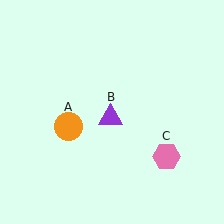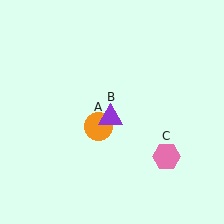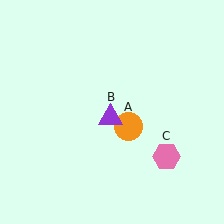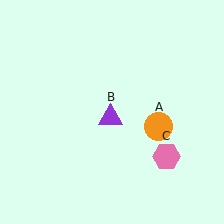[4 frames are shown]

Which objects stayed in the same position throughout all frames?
Purple triangle (object B) and pink hexagon (object C) remained stationary.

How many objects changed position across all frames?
1 object changed position: orange circle (object A).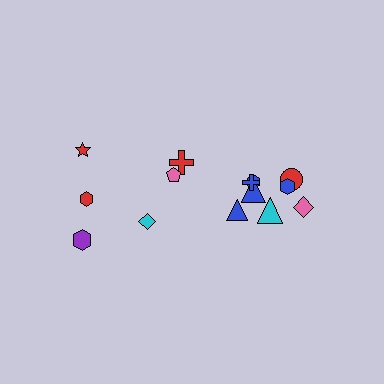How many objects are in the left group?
There are 6 objects.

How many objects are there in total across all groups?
There are 14 objects.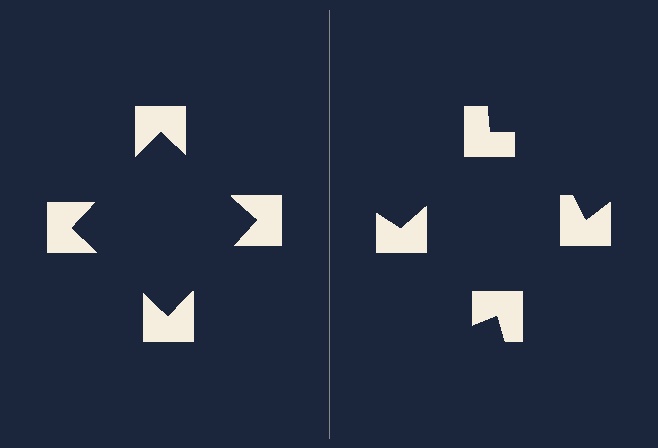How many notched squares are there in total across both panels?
8 — 4 on each side.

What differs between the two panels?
The notched squares are positioned identically on both sides; only the wedge orientations differ. On the left they align to a square; on the right they are misaligned.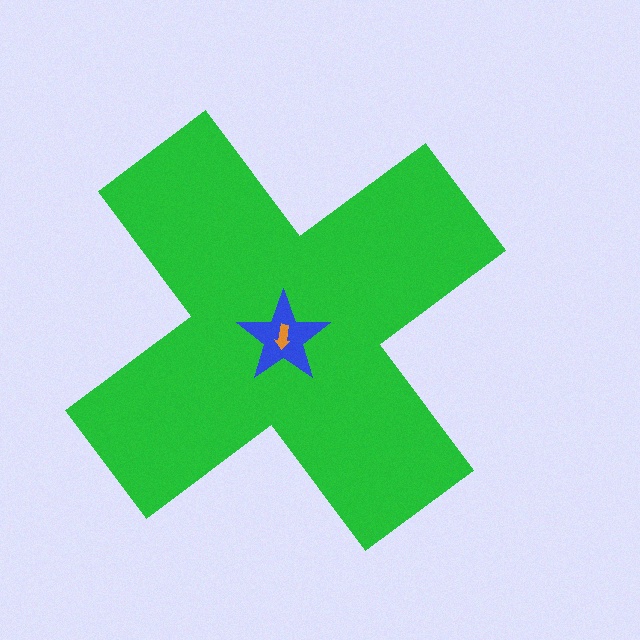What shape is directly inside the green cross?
The blue star.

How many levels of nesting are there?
3.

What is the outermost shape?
The green cross.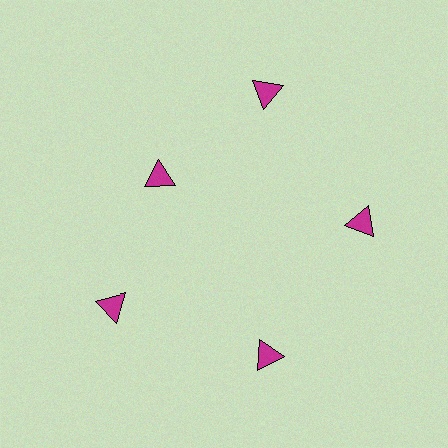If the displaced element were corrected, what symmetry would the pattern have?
It would have 5-fold rotational symmetry — the pattern would map onto itself every 72 degrees.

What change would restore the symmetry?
The symmetry would be restored by moving it outward, back onto the ring so that all 5 triangles sit at equal angles and equal distance from the center.